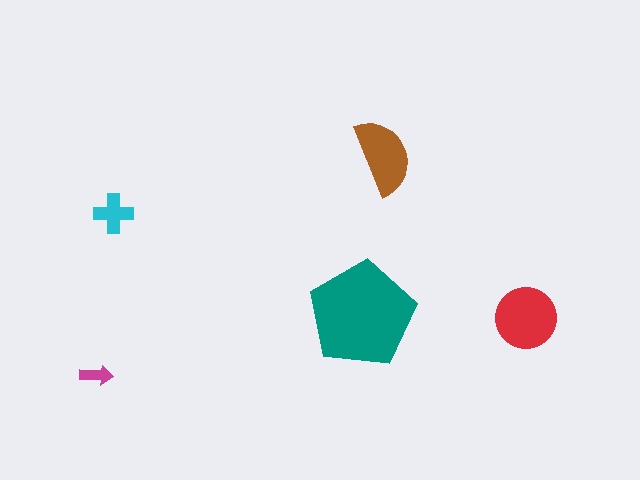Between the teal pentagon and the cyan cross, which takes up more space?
The teal pentagon.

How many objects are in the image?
There are 5 objects in the image.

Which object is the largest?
The teal pentagon.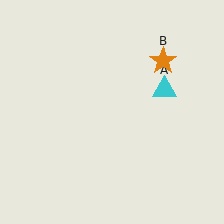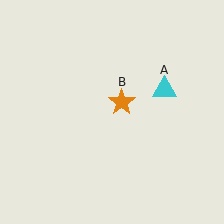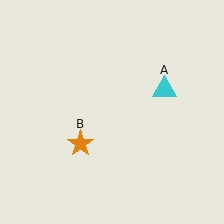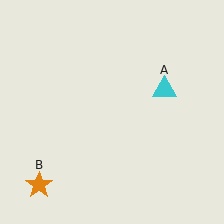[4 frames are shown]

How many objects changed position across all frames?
1 object changed position: orange star (object B).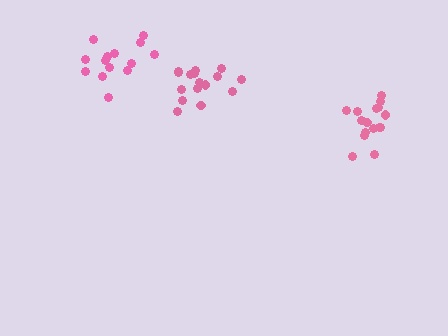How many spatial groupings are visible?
There are 3 spatial groupings.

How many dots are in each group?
Group 1: 14 dots, Group 2: 16 dots, Group 3: 16 dots (46 total).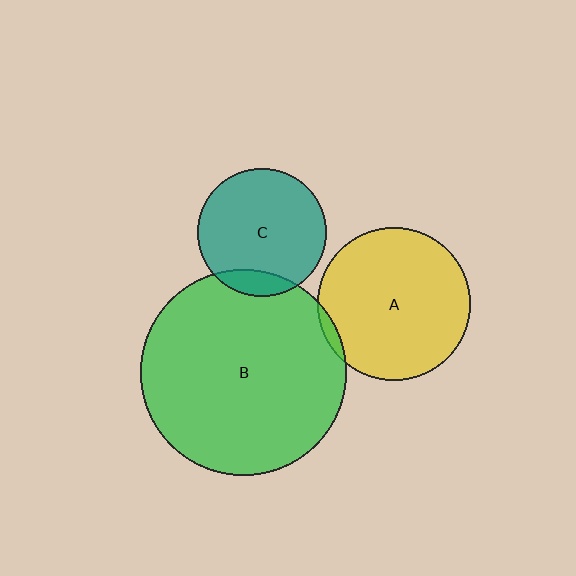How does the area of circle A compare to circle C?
Approximately 1.4 times.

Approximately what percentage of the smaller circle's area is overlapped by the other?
Approximately 5%.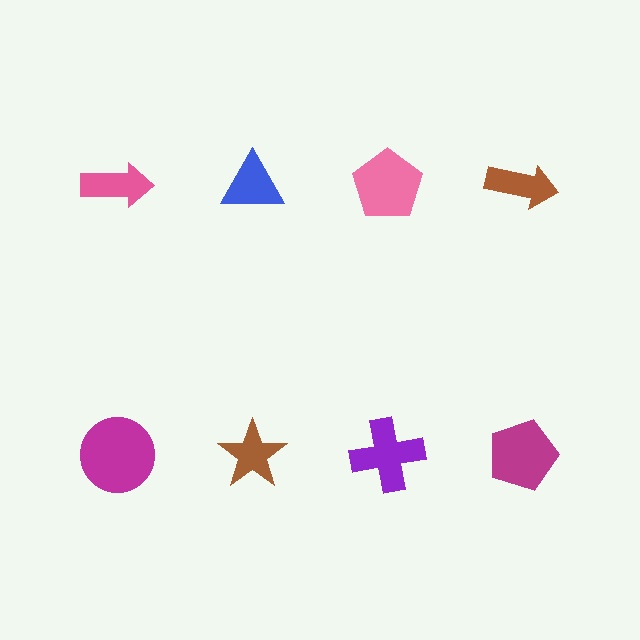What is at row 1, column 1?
A pink arrow.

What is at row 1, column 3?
A pink pentagon.